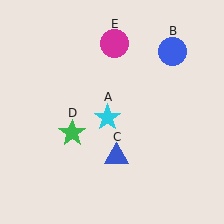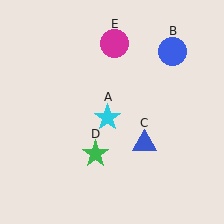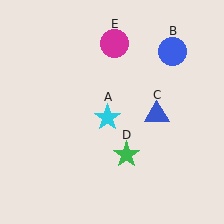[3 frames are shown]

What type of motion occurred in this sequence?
The blue triangle (object C), green star (object D) rotated counterclockwise around the center of the scene.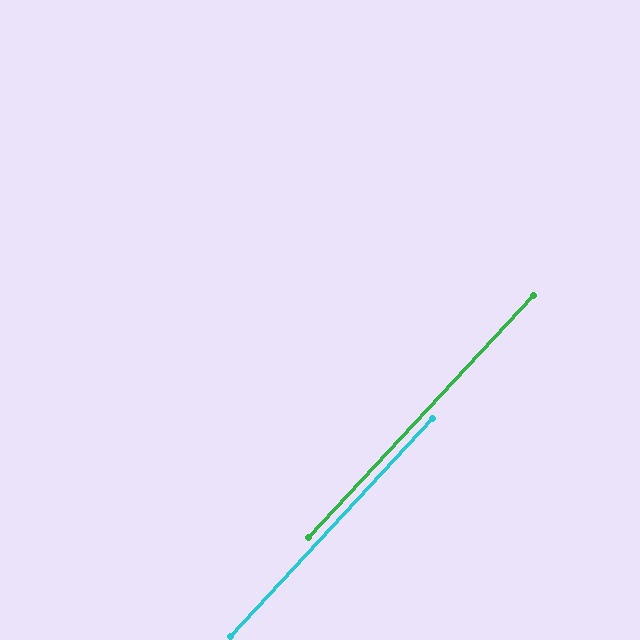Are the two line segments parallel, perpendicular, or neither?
Parallel — their directions differ by only 0.1°.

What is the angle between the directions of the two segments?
Approximately 0 degrees.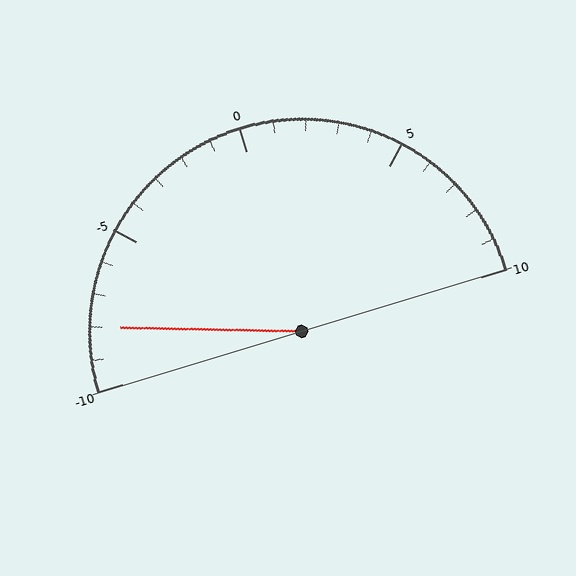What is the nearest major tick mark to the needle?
The nearest major tick mark is -10.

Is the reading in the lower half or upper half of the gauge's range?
The reading is in the lower half of the range (-10 to 10).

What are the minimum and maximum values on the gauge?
The gauge ranges from -10 to 10.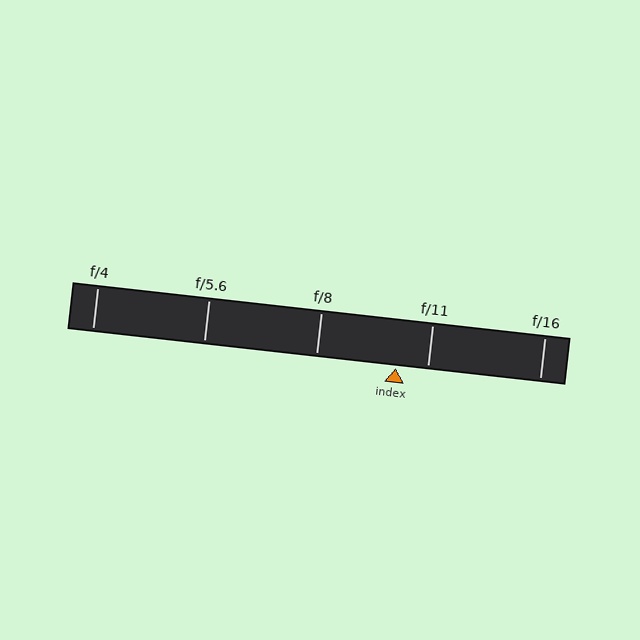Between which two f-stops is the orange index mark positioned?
The index mark is between f/8 and f/11.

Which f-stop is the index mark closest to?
The index mark is closest to f/11.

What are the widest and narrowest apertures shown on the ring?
The widest aperture shown is f/4 and the narrowest is f/16.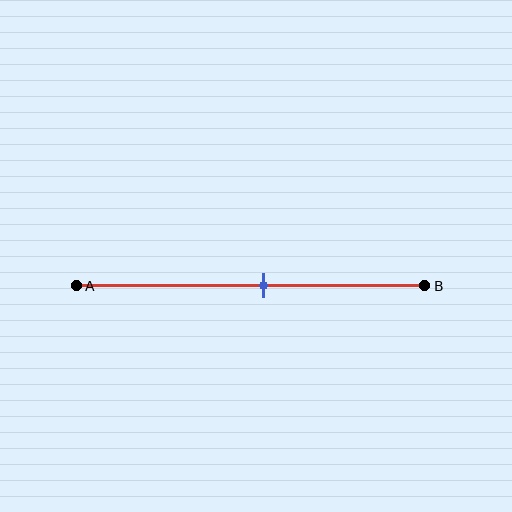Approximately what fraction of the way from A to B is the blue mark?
The blue mark is approximately 55% of the way from A to B.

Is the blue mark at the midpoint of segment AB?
No, the mark is at about 55% from A, not at the 50% midpoint.